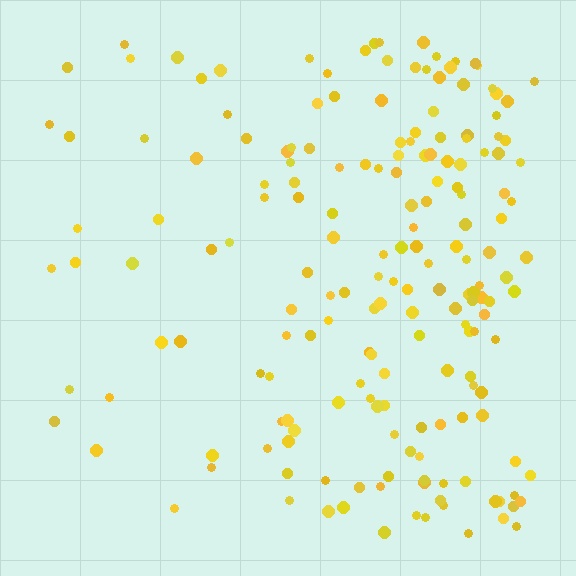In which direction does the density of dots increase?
From left to right, with the right side densest.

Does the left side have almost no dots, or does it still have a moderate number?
Still a moderate number, just noticeably fewer than the right.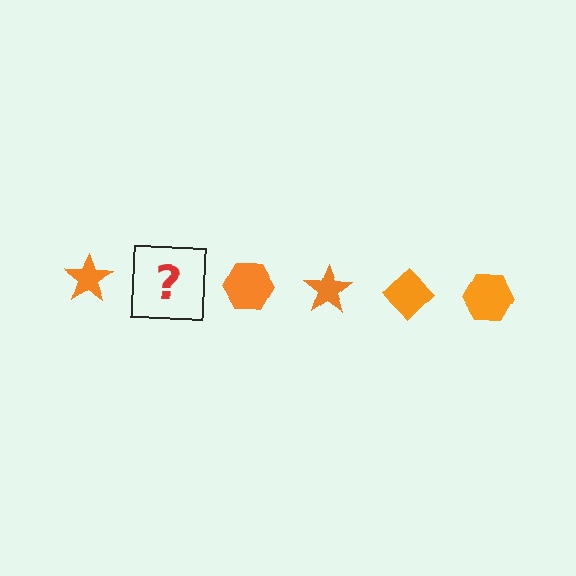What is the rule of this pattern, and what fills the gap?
The rule is that the pattern cycles through star, diamond, hexagon shapes in orange. The gap should be filled with an orange diamond.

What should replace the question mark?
The question mark should be replaced with an orange diamond.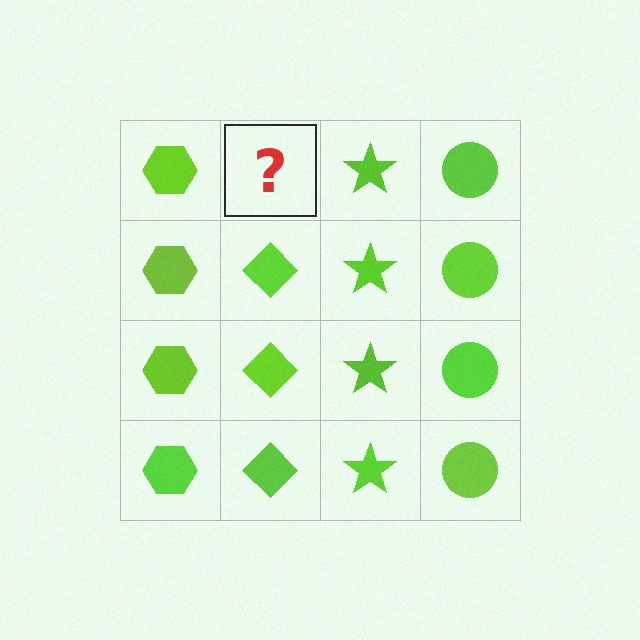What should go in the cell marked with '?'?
The missing cell should contain a lime diamond.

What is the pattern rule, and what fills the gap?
The rule is that each column has a consistent shape. The gap should be filled with a lime diamond.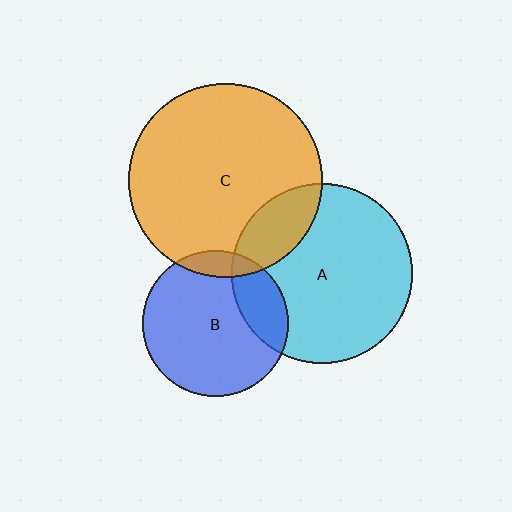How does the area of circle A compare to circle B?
Approximately 1.5 times.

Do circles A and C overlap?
Yes.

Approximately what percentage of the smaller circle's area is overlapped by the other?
Approximately 20%.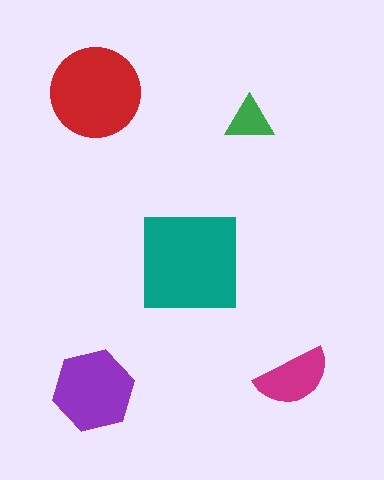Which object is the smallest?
The green triangle.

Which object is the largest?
The teal square.